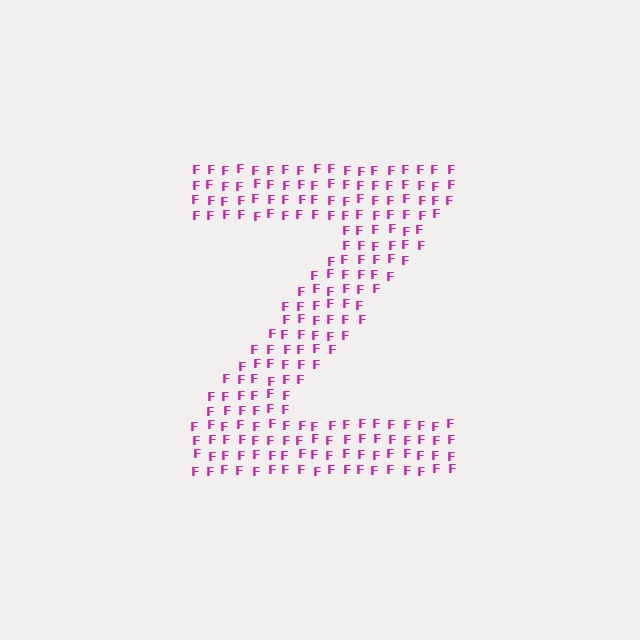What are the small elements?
The small elements are letter F's.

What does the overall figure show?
The overall figure shows the letter Z.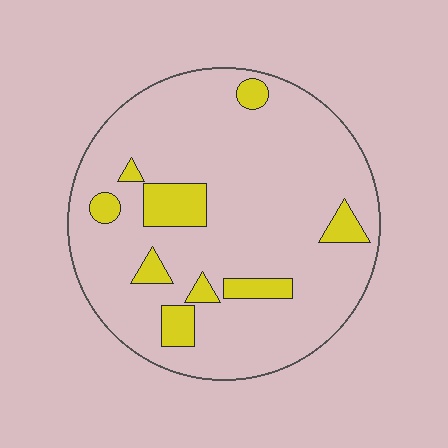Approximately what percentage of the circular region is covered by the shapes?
Approximately 15%.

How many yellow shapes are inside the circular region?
9.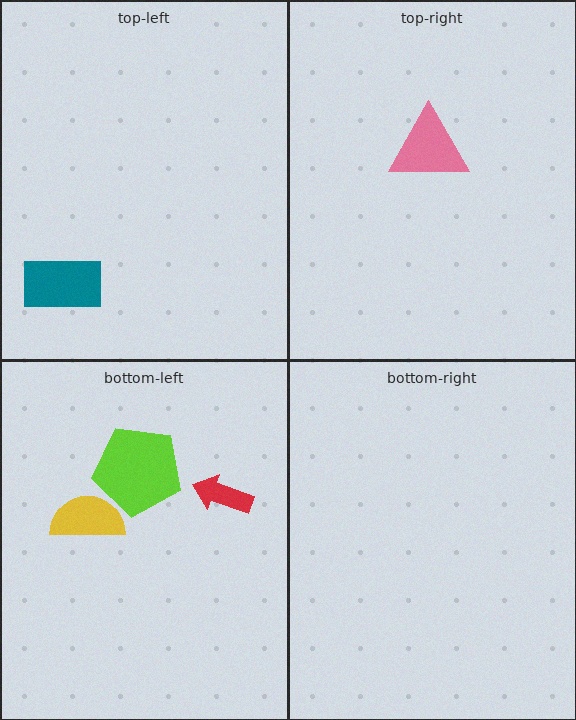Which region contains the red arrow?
The bottom-left region.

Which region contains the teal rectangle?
The top-left region.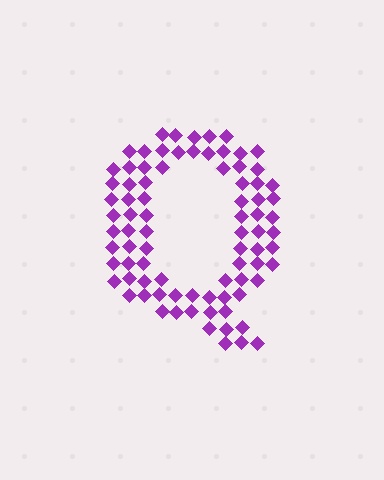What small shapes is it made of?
It is made of small diamonds.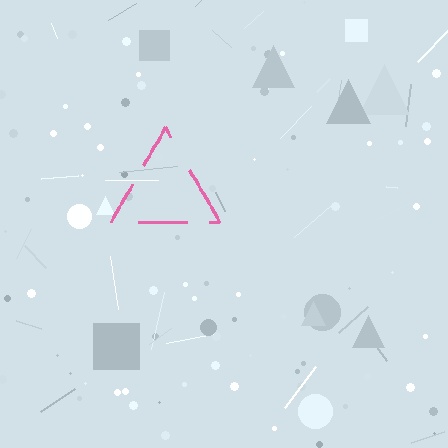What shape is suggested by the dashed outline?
The dashed outline suggests a triangle.